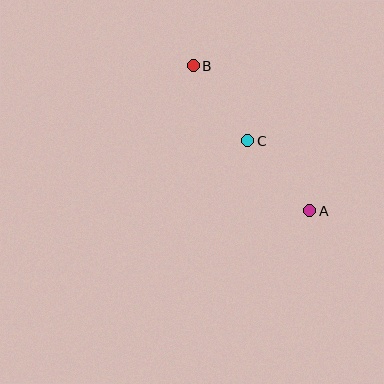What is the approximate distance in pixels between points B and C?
The distance between B and C is approximately 93 pixels.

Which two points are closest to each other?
Points A and C are closest to each other.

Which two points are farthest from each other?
Points A and B are farthest from each other.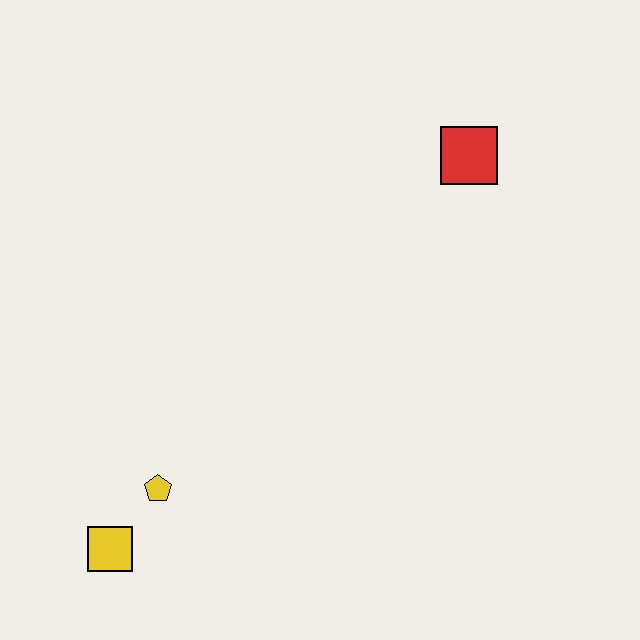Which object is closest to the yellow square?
The yellow pentagon is closest to the yellow square.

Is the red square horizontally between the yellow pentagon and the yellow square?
No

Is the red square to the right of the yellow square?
Yes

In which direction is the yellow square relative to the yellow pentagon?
The yellow square is below the yellow pentagon.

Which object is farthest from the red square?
The yellow square is farthest from the red square.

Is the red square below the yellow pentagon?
No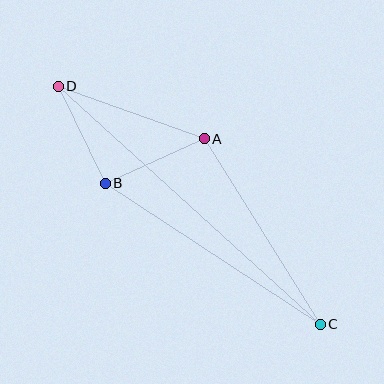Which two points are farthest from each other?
Points C and D are farthest from each other.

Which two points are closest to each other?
Points B and D are closest to each other.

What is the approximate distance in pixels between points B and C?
The distance between B and C is approximately 257 pixels.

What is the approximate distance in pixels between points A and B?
The distance between A and B is approximately 109 pixels.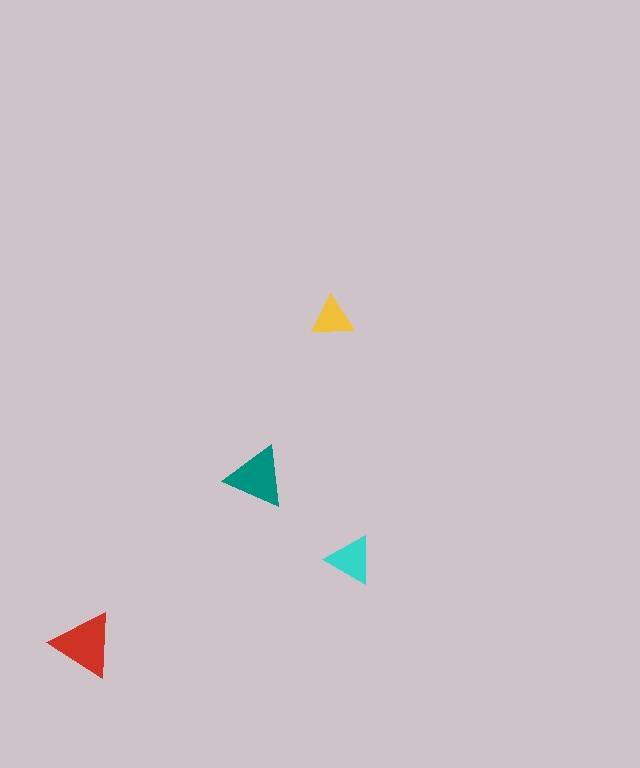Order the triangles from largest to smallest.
the red one, the teal one, the cyan one, the yellow one.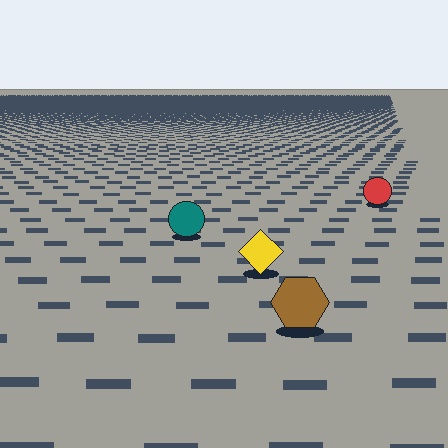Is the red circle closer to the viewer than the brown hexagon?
No. The brown hexagon is closer — you can tell from the texture gradient: the ground texture is coarser near it.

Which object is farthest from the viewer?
The red circle is farthest from the viewer. It appears smaller and the ground texture around it is denser.